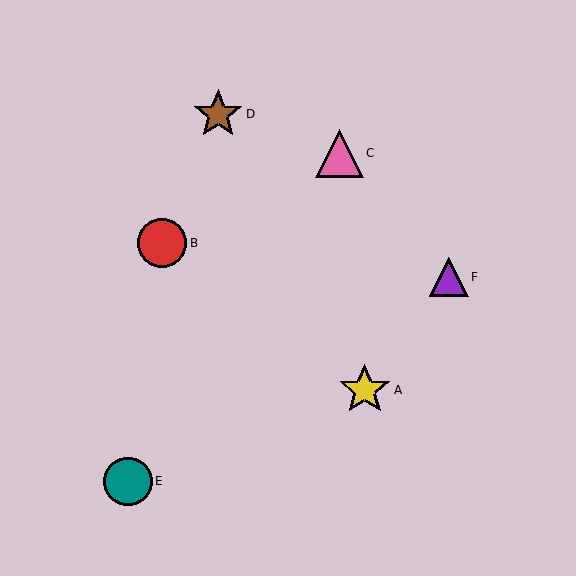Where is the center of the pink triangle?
The center of the pink triangle is at (339, 153).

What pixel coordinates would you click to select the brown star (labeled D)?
Click at (218, 114) to select the brown star D.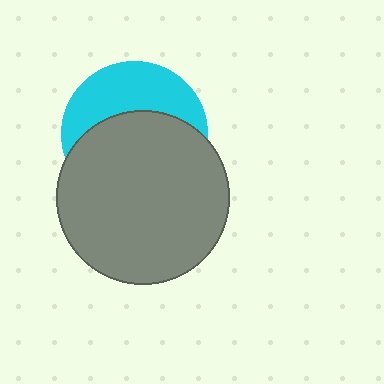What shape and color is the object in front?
The object in front is a gray circle.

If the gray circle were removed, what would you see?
You would see the complete cyan circle.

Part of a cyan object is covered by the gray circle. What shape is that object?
It is a circle.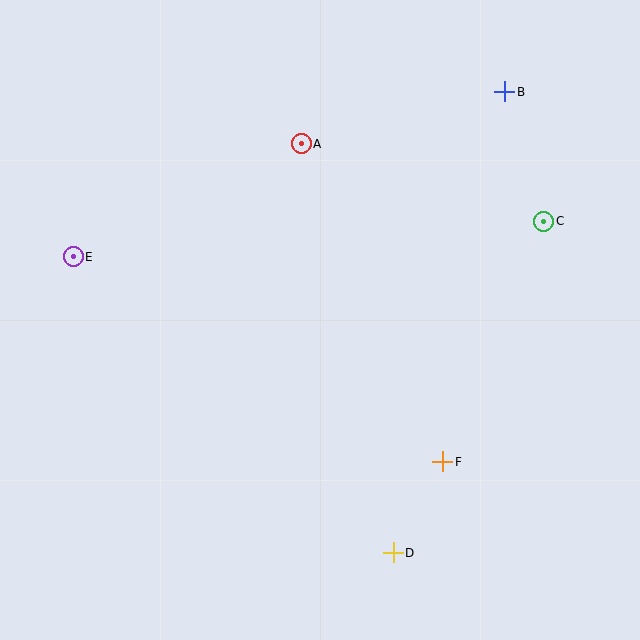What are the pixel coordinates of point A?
Point A is at (301, 144).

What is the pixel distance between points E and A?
The distance between E and A is 254 pixels.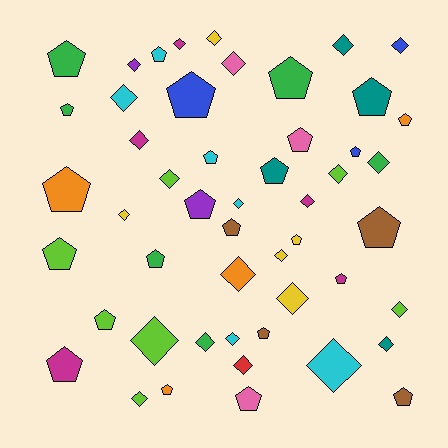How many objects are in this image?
There are 50 objects.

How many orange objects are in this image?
There are 4 orange objects.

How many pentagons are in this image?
There are 25 pentagons.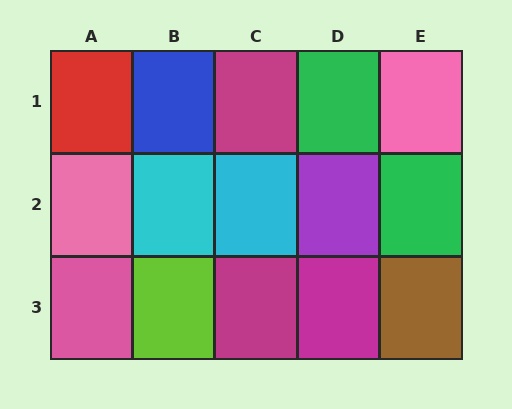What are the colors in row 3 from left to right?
Pink, lime, magenta, magenta, brown.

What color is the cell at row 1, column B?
Blue.